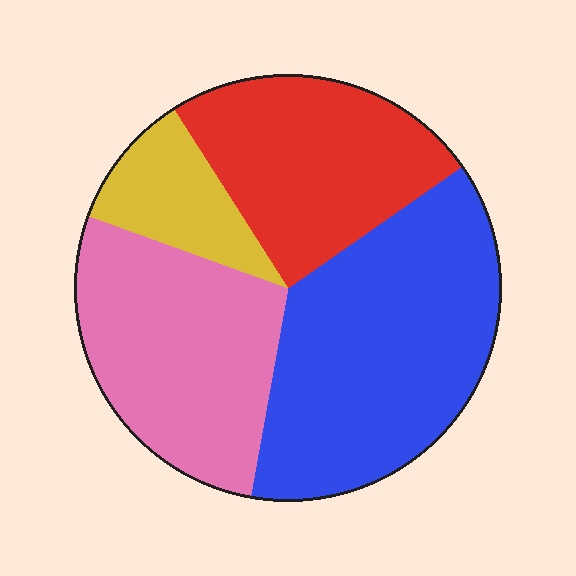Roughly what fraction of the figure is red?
Red takes up about one quarter (1/4) of the figure.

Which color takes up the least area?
Yellow, at roughly 10%.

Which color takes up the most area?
Blue, at roughly 35%.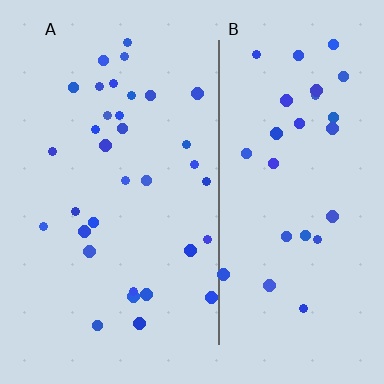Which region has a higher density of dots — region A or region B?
A (the left).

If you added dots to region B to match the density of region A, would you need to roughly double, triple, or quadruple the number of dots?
Approximately double.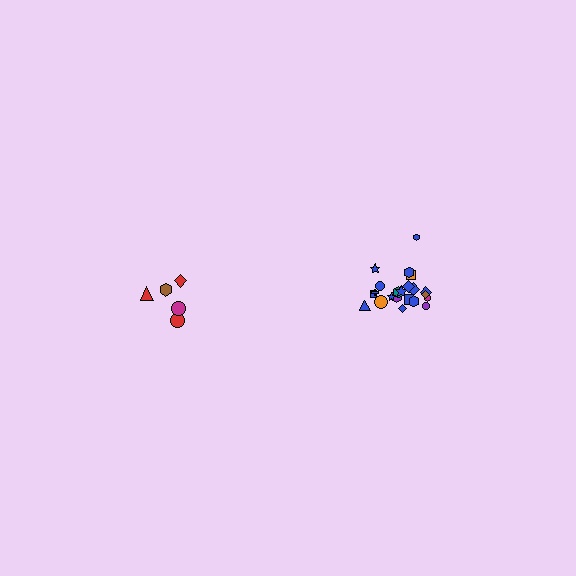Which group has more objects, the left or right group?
The right group.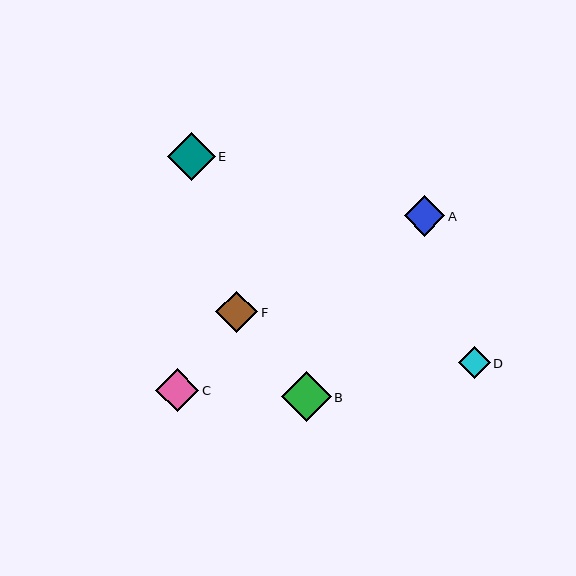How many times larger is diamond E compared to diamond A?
Diamond E is approximately 1.2 times the size of diamond A.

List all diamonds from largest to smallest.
From largest to smallest: B, E, C, F, A, D.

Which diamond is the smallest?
Diamond D is the smallest with a size of approximately 32 pixels.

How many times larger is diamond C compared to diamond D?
Diamond C is approximately 1.3 times the size of diamond D.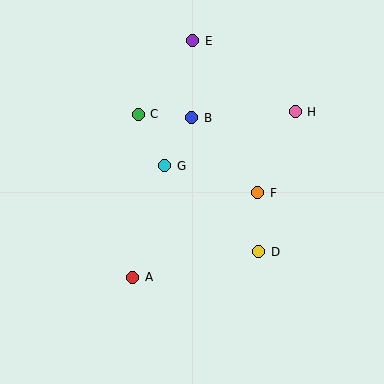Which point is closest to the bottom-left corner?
Point A is closest to the bottom-left corner.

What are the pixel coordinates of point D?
Point D is at (259, 252).